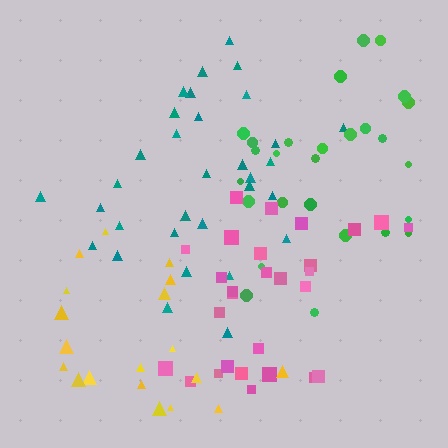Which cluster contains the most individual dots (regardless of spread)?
Teal (32).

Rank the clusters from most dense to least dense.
teal, pink, green, yellow.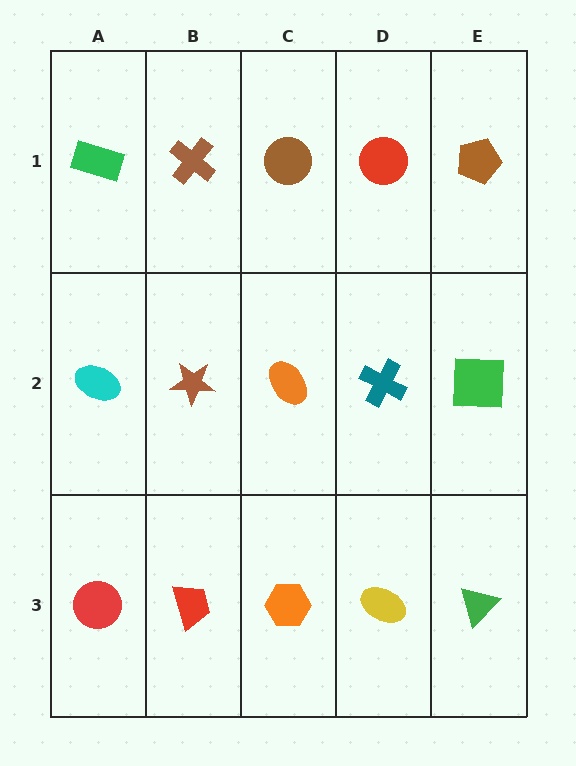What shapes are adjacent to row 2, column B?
A brown cross (row 1, column B), a red trapezoid (row 3, column B), a cyan ellipse (row 2, column A), an orange ellipse (row 2, column C).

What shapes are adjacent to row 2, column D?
A red circle (row 1, column D), a yellow ellipse (row 3, column D), an orange ellipse (row 2, column C), a green square (row 2, column E).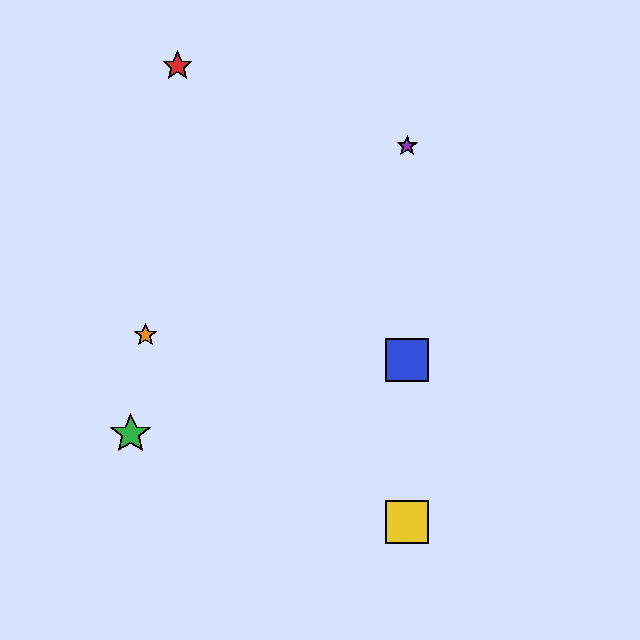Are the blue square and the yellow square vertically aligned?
Yes, both are at x≈407.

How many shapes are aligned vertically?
3 shapes (the blue square, the yellow square, the purple star) are aligned vertically.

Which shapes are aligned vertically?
The blue square, the yellow square, the purple star are aligned vertically.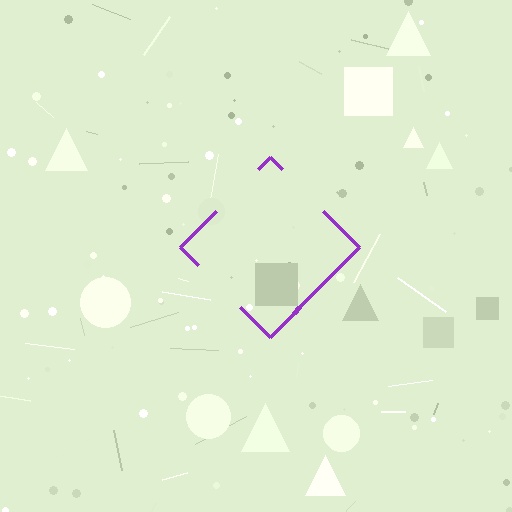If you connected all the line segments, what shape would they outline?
They would outline a diamond.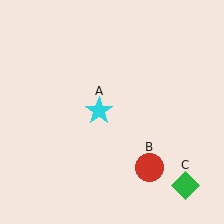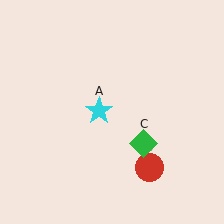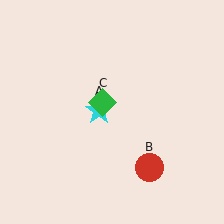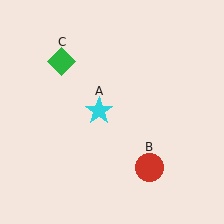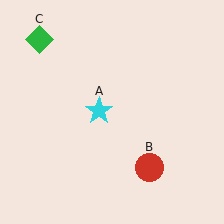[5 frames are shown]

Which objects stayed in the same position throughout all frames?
Cyan star (object A) and red circle (object B) remained stationary.